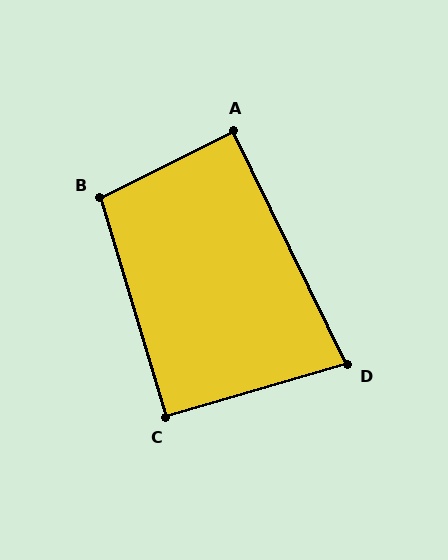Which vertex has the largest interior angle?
B, at approximately 100 degrees.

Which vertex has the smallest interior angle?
D, at approximately 80 degrees.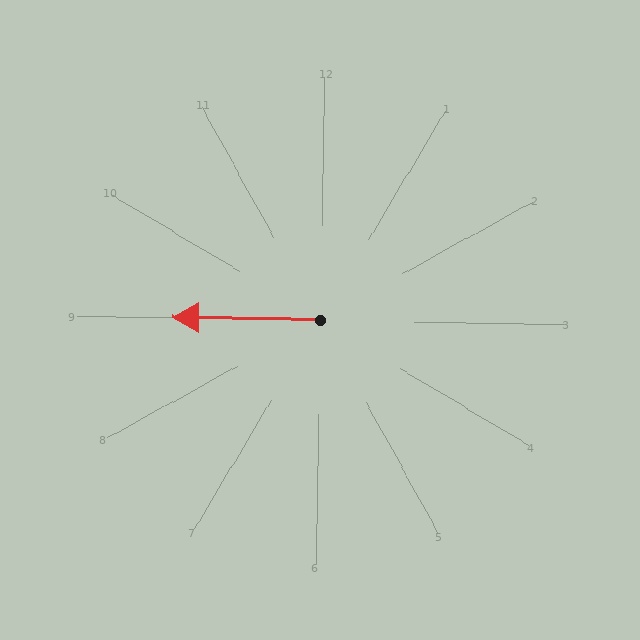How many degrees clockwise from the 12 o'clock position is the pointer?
Approximately 270 degrees.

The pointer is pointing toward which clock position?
Roughly 9 o'clock.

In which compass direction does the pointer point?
West.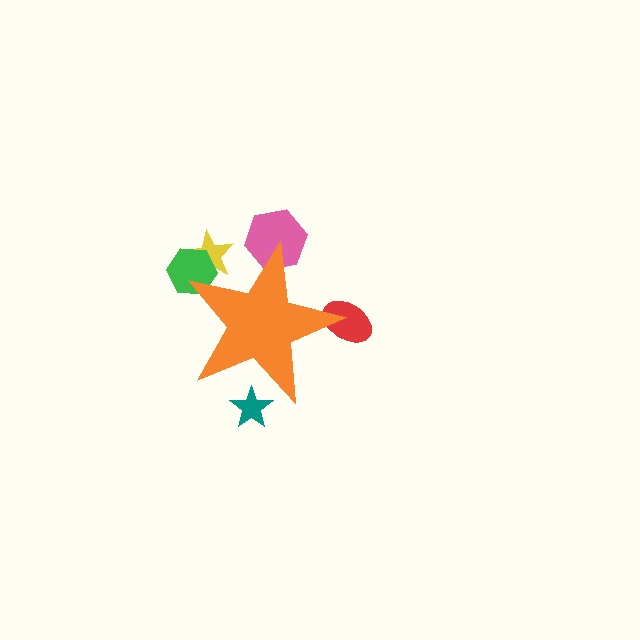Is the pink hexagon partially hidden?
Yes, the pink hexagon is partially hidden behind the orange star.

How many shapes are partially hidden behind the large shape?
5 shapes are partially hidden.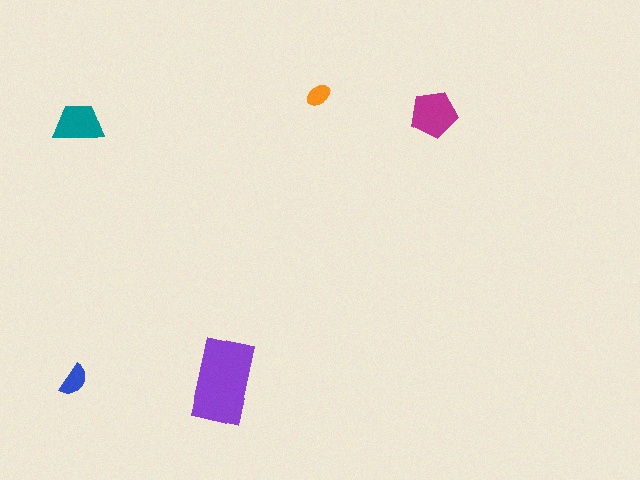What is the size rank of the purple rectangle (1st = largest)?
1st.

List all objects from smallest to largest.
The orange ellipse, the blue semicircle, the teal trapezoid, the magenta pentagon, the purple rectangle.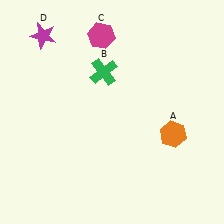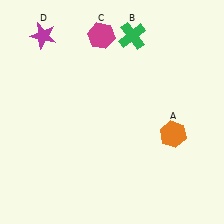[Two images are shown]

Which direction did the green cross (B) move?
The green cross (B) moved up.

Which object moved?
The green cross (B) moved up.